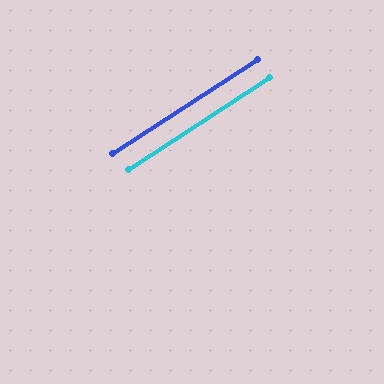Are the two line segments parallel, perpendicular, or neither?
Parallel — their directions differ by only 0.2°.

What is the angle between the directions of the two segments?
Approximately 0 degrees.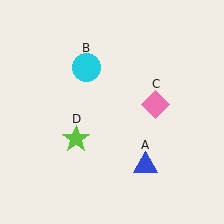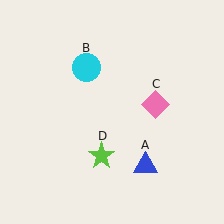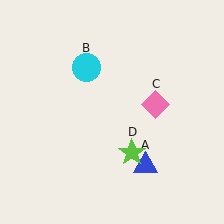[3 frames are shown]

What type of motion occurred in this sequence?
The lime star (object D) rotated counterclockwise around the center of the scene.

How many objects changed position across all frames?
1 object changed position: lime star (object D).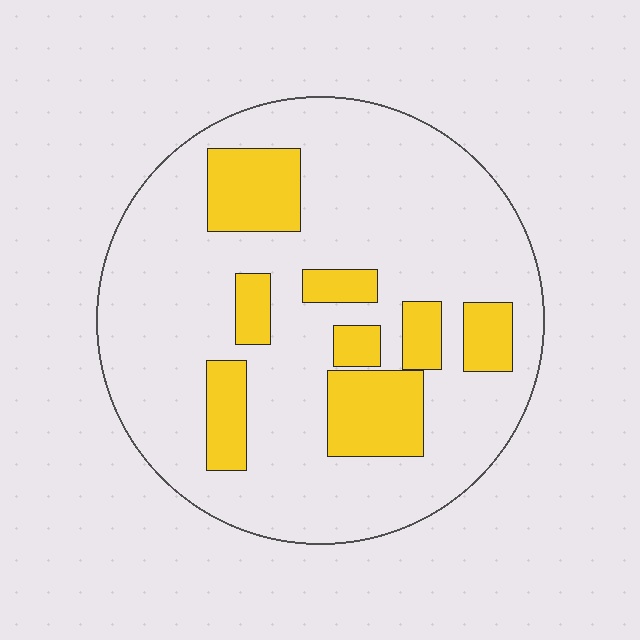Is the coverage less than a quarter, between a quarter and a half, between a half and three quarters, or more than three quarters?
Less than a quarter.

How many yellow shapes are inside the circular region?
8.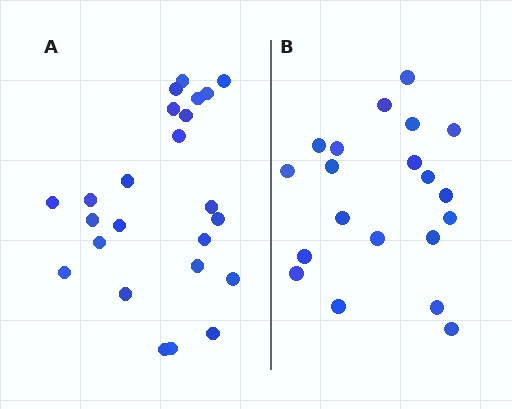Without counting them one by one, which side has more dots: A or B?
Region A (the left region) has more dots.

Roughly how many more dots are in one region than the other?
Region A has about 4 more dots than region B.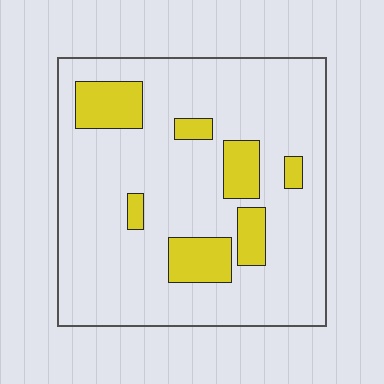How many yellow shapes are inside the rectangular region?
7.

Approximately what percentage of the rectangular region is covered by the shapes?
Approximately 15%.